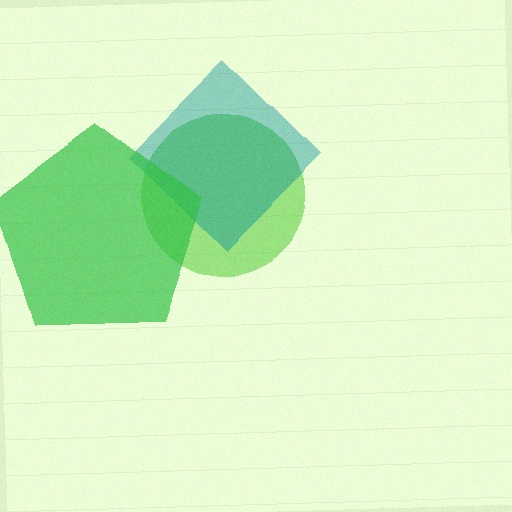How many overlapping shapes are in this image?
There are 3 overlapping shapes in the image.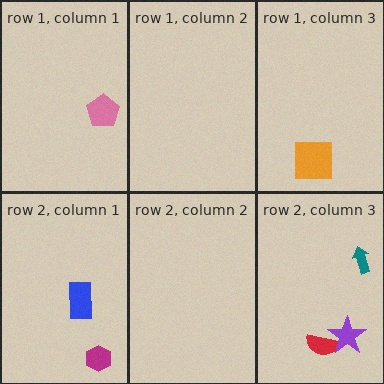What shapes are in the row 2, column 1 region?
The magenta hexagon, the blue rectangle.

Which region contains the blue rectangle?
The row 2, column 1 region.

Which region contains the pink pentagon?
The row 1, column 1 region.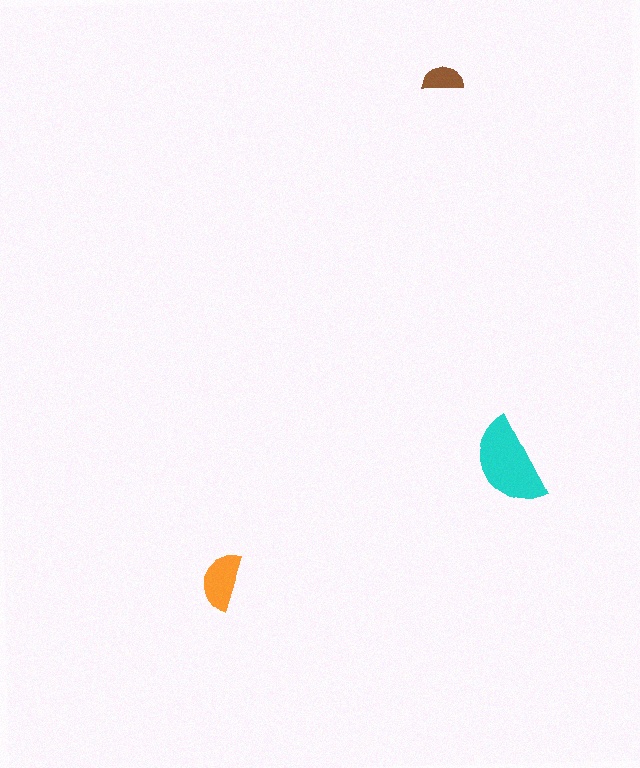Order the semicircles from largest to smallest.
the cyan one, the orange one, the brown one.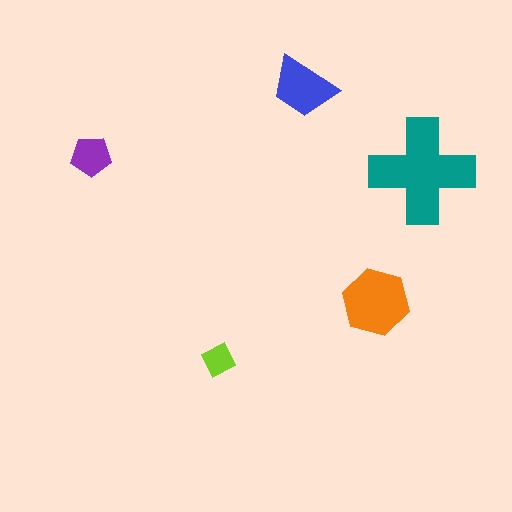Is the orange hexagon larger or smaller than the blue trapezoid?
Larger.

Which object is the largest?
The teal cross.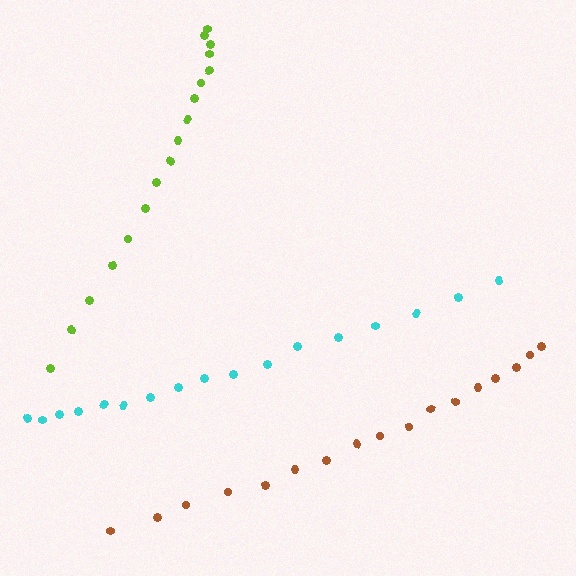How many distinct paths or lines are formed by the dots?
There are 3 distinct paths.